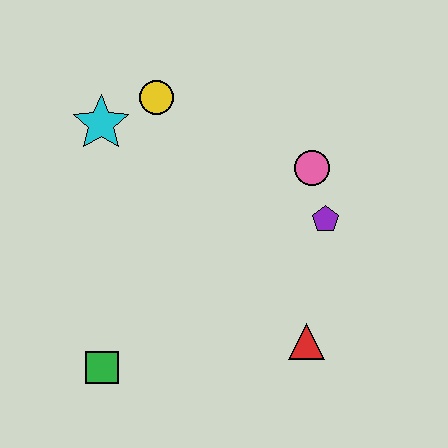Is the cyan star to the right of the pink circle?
No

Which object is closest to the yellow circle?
The cyan star is closest to the yellow circle.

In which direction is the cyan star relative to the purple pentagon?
The cyan star is to the left of the purple pentagon.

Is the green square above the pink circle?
No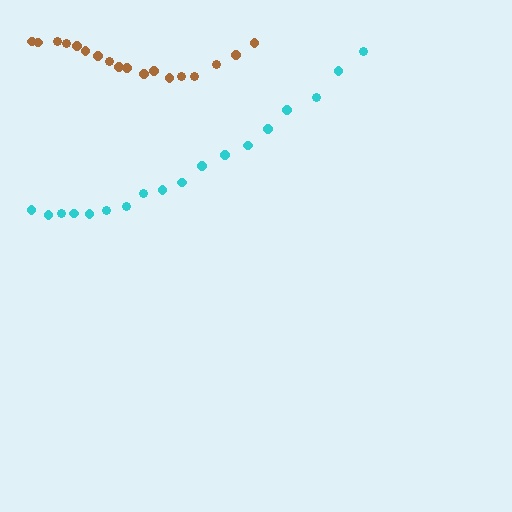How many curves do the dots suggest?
There are 2 distinct paths.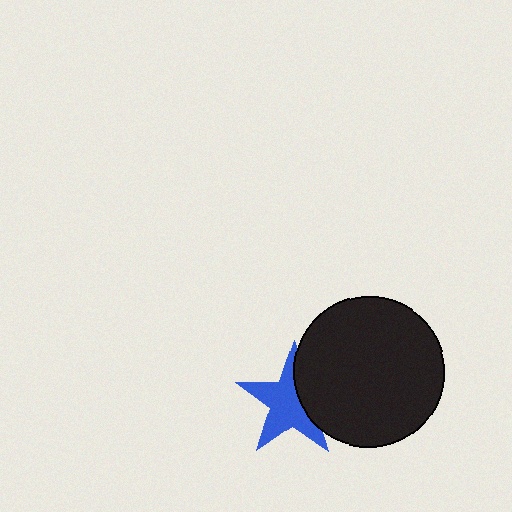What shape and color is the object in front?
The object in front is a black circle.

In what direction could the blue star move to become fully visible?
The blue star could move left. That would shift it out from behind the black circle entirely.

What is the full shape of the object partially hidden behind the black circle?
The partially hidden object is a blue star.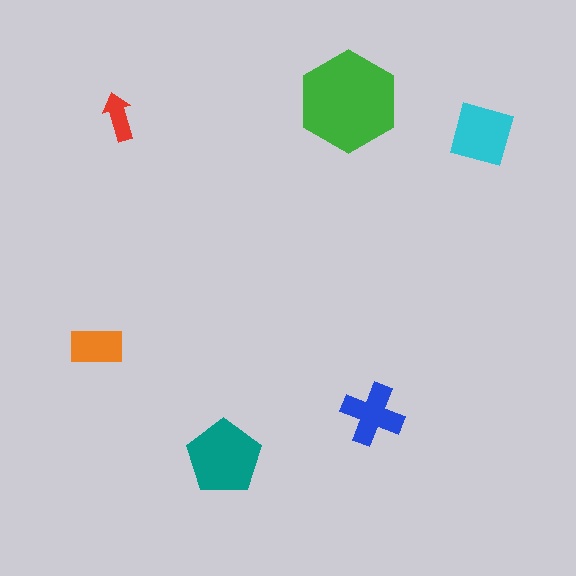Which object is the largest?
The green hexagon.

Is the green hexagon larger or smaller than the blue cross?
Larger.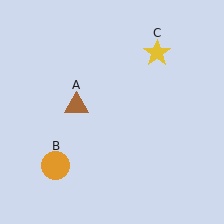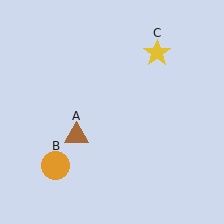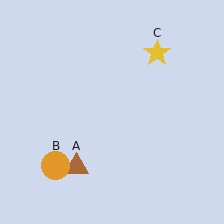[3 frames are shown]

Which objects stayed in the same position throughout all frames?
Orange circle (object B) and yellow star (object C) remained stationary.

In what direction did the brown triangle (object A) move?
The brown triangle (object A) moved down.